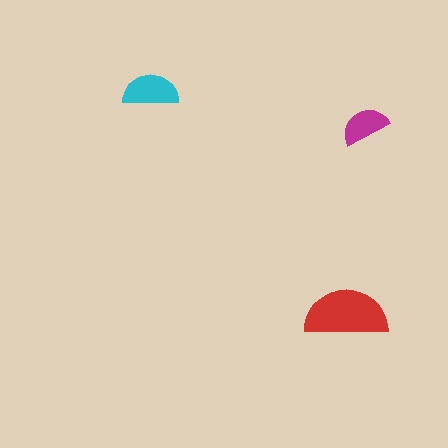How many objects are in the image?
There are 3 objects in the image.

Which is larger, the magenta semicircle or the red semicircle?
The red one.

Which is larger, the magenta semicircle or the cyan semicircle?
The cyan one.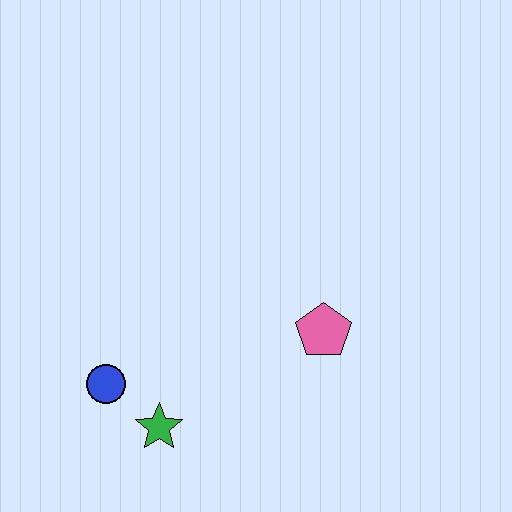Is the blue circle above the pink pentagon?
No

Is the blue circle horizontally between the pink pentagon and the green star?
No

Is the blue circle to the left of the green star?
Yes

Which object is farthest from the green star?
The pink pentagon is farthest from the green star.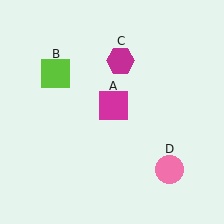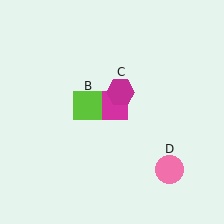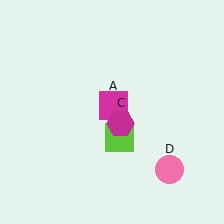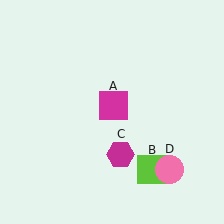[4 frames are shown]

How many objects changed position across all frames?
2 objects changed position: lime square (object B), magenta hexagon (object C).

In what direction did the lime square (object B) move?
The lime square (object B) moved down and to the right.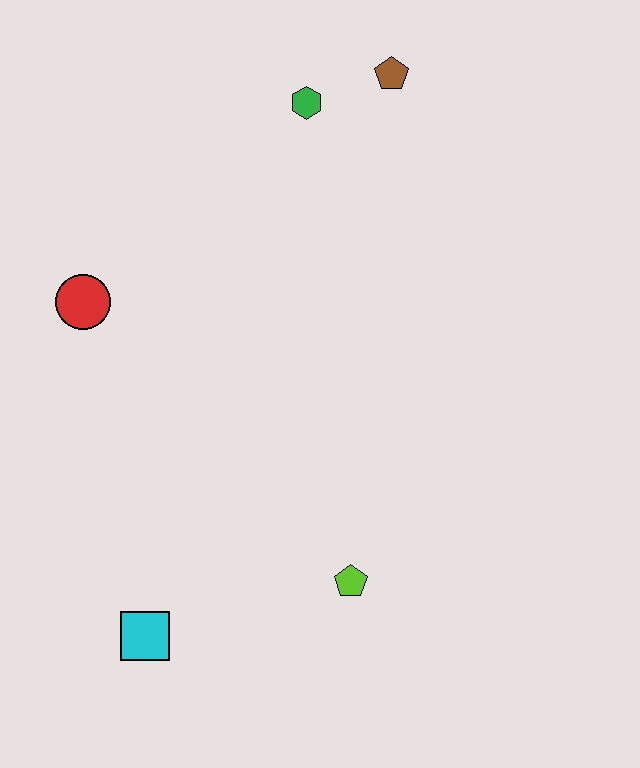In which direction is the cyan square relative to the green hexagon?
The cyan square is below the green hexagon.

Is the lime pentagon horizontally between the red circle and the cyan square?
No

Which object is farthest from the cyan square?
The brown pentagon is farthest from the cyan square.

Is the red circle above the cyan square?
Yes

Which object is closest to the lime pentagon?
The cyan square is closest to the lime pentagon.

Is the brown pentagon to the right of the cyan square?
Yes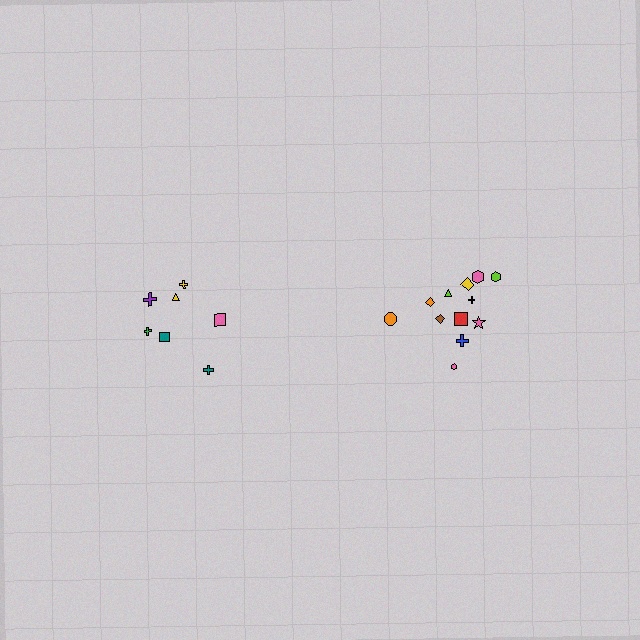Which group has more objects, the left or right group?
The right group.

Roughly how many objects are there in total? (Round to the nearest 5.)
Roughly 20 objects in total.